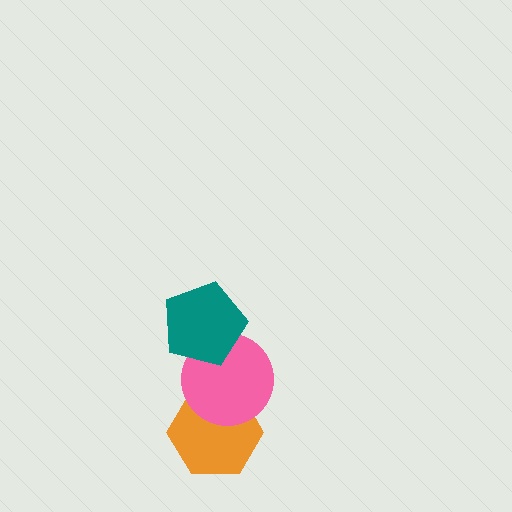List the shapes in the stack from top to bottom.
From top to bottom: the teal pentagon, the pink circle, the orange hexagon.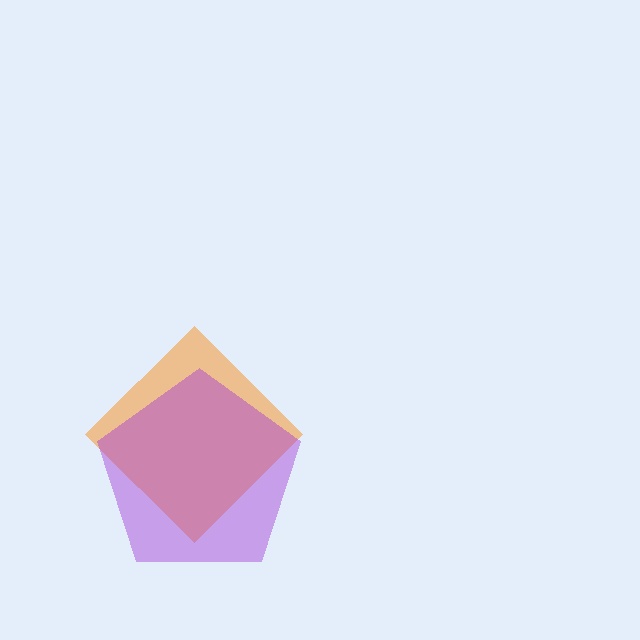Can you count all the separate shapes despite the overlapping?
Yes, there are 2 separate shapes.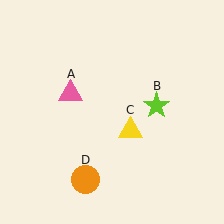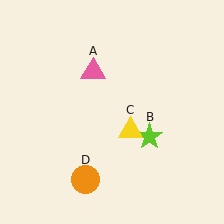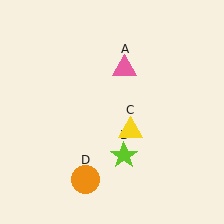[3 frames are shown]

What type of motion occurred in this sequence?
The pink triangle (object A), lime star (object B) rotated clockwise around the center of the scene.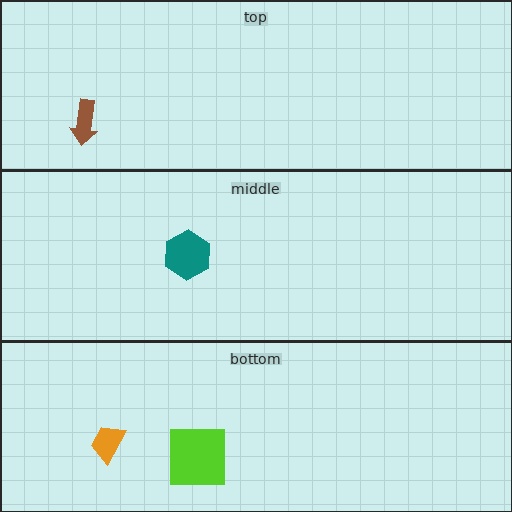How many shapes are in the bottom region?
2.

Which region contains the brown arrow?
The top region.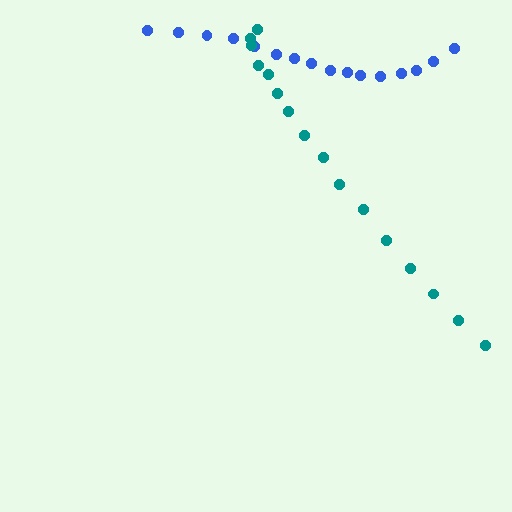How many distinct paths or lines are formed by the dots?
There are 2 distinct paths.